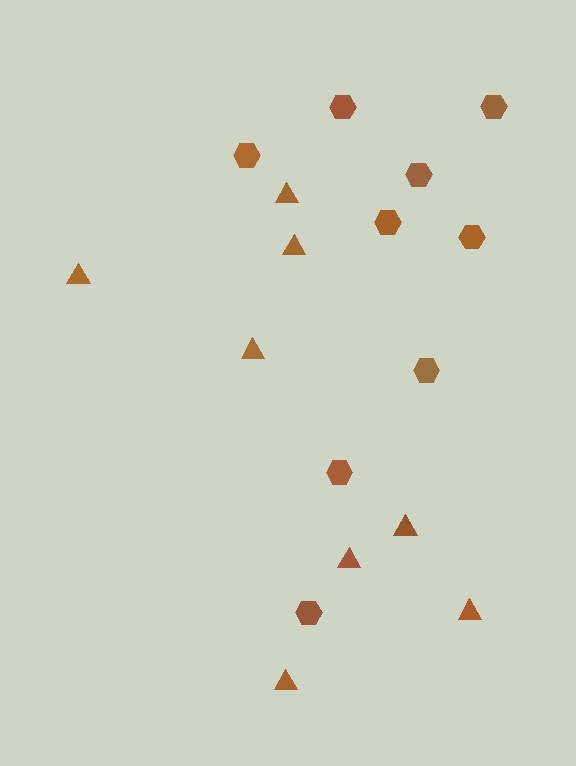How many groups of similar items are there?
There are 2 groups: one group of hexagons (9) and one group of triangles (8).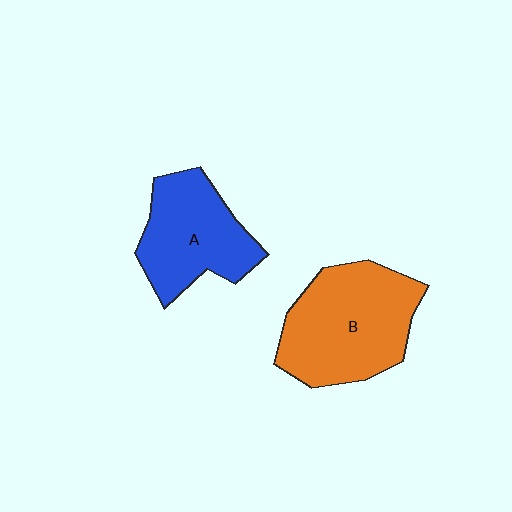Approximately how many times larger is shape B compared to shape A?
Approximately 1.3 times.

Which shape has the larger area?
Shape B (orange).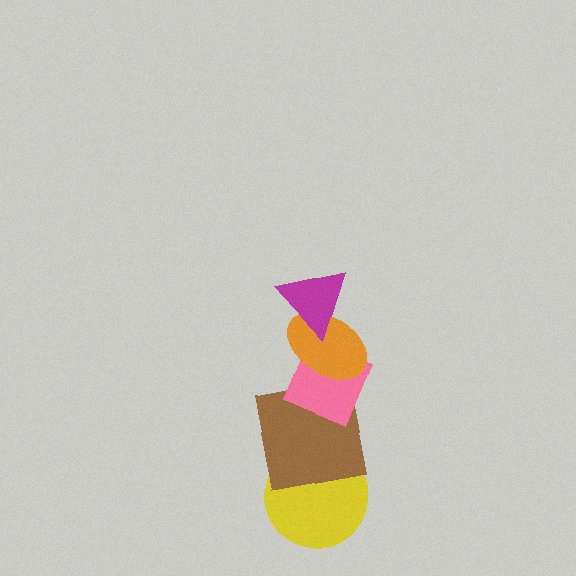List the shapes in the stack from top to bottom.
From top to bottom: the magenta triangle, the orange ellipse, the pink diamond, the brown square, the yellow circle.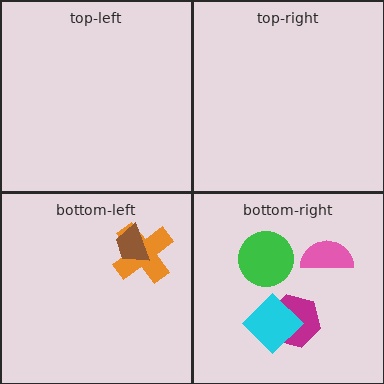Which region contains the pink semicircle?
The bottom-right region.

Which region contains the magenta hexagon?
The bottom-right region.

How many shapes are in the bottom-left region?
2.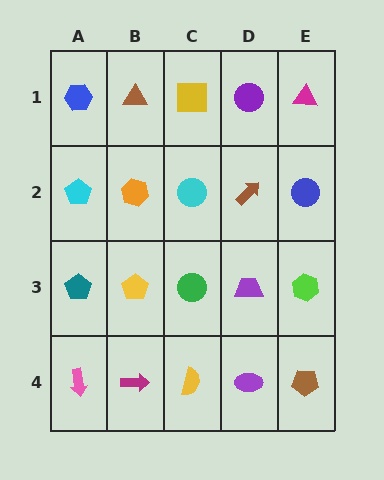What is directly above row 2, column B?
A brown triangle.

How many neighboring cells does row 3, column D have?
4.